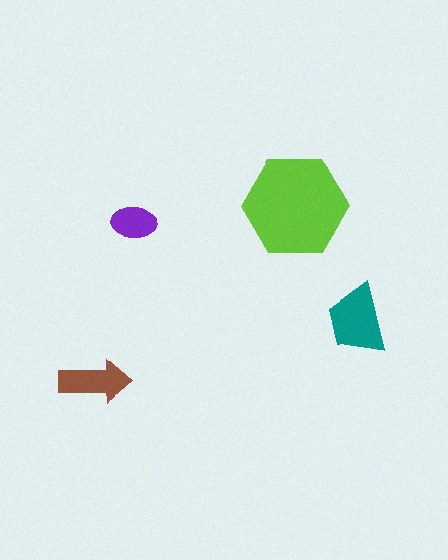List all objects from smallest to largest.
The purple ellipse, the brown arrow, the teal trapezoid, the lime hexagon.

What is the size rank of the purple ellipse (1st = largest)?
4th.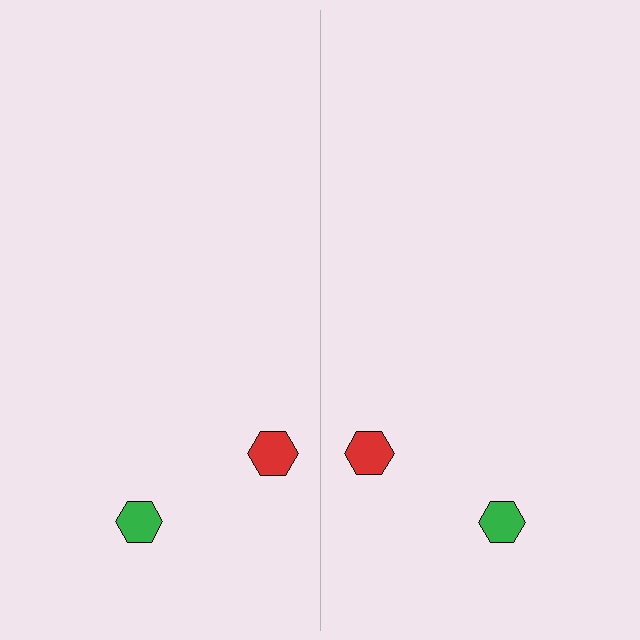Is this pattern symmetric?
Yes, this pattern has bilateral (reflection) symmetry.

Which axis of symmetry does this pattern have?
The pattern has a vertical axis of symmetry running through the center of the image.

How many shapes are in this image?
There are 4 shapes in this image.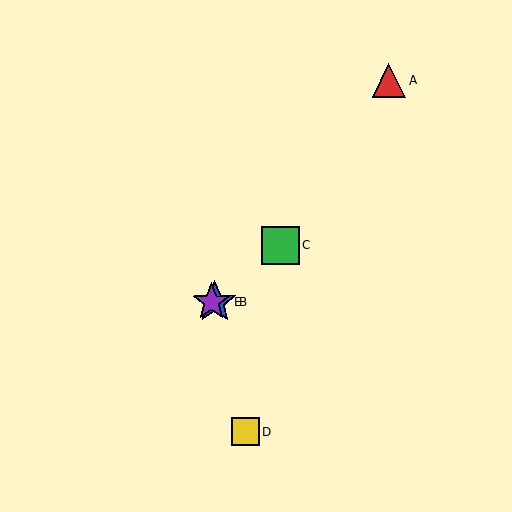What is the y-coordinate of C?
Object C is at y≈245.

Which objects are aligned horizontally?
Objects B, E are aligned horizontally.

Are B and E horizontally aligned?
Yes, both are at y≈302.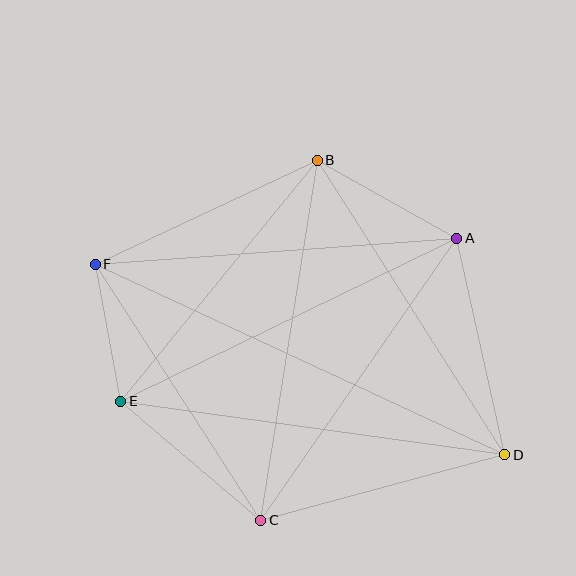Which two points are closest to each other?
Points E and F are closest to each other.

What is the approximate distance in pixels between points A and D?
The distance between A and D is approximately 222 pixels.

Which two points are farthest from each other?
Points D and F are farthest from each other.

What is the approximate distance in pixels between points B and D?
The distance between B and D is approximately 349 pixels.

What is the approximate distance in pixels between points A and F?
The distance between A and F is approximately 363 pixels.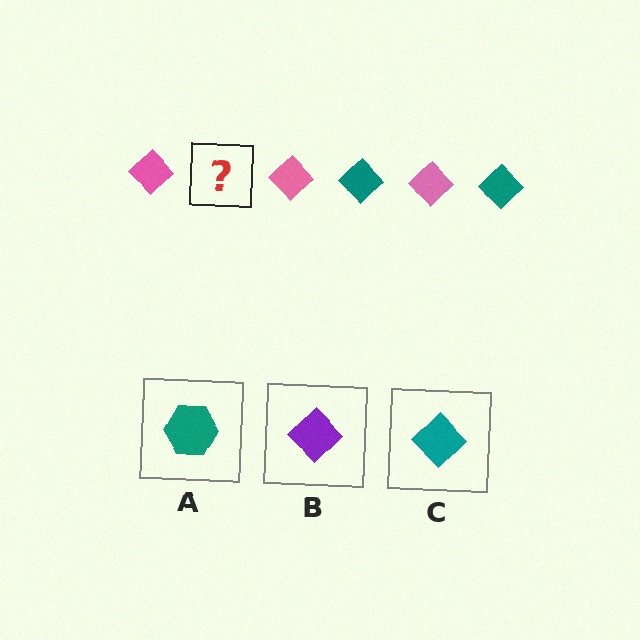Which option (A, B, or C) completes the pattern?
C.